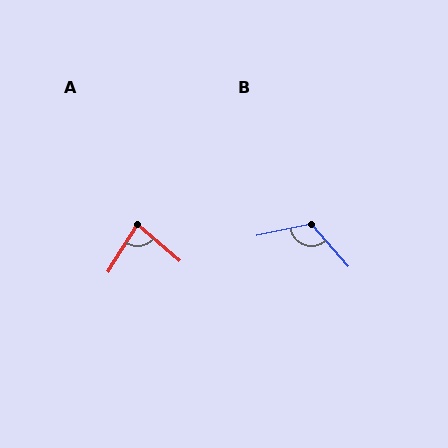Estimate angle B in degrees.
Approximately 120 degrees.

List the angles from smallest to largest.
A (82°), B (120°).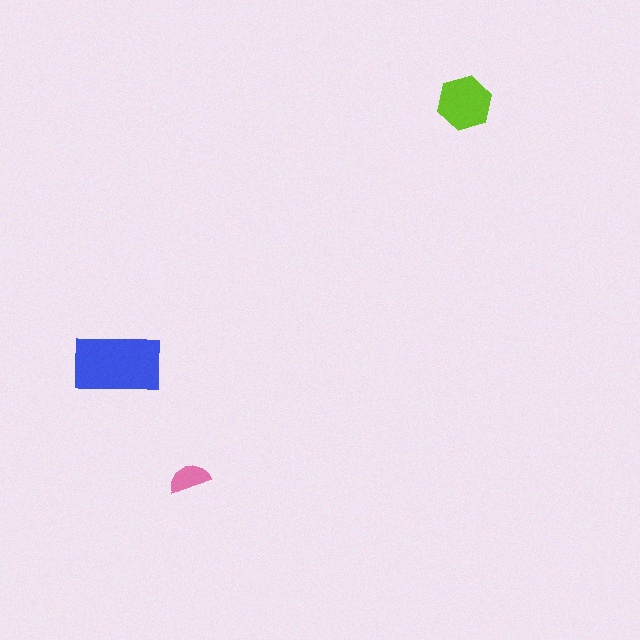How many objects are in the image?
There are 3 objects in the image.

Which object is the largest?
The blue rectangle.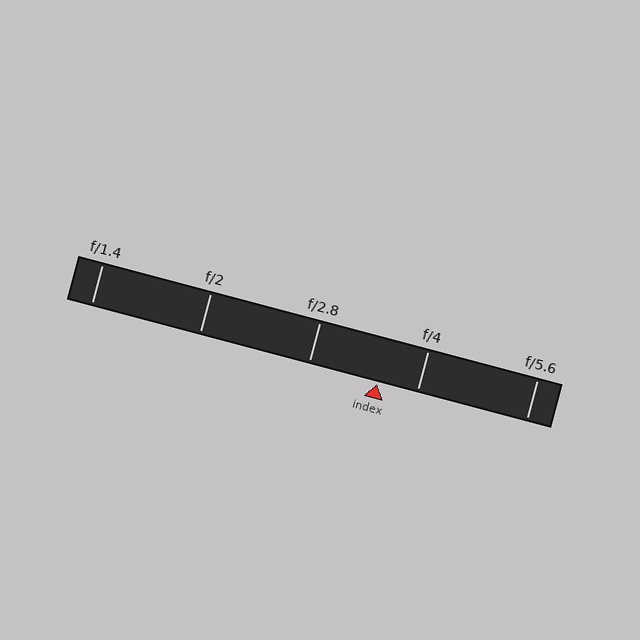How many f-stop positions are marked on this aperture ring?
There are 5 f-stop positions marked.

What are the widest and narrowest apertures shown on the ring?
The widest aperture shown is f/1.4 and the narrowest is f/5.6.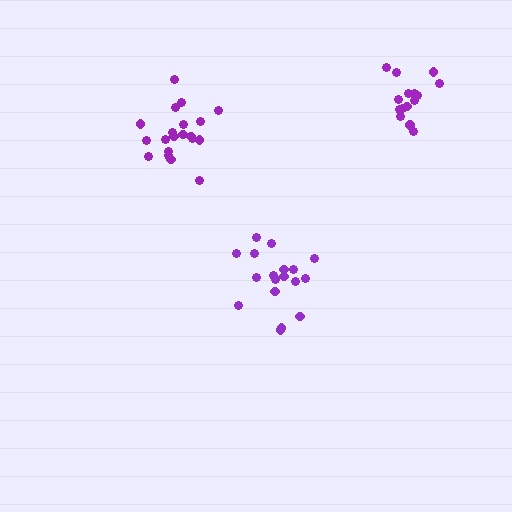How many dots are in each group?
Group 1: 18 dots, Group 2: 15 dots, Group 3: 20 dots (53 total).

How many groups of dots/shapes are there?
There are 3 groups.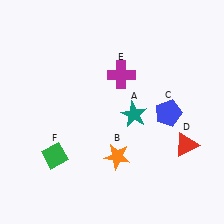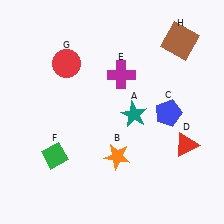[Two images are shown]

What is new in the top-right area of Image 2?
A brown square (H) was added in the top-right area of Image 2.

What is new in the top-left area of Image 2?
A red circle (G) was added in the top-left area of Image 2.